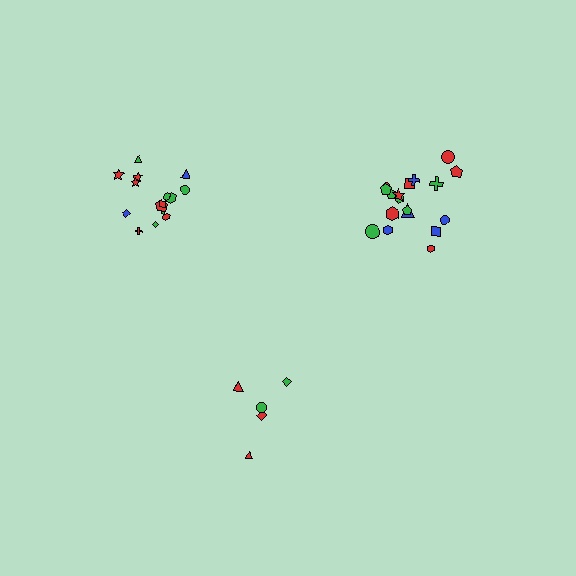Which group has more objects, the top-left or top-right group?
The top-right group.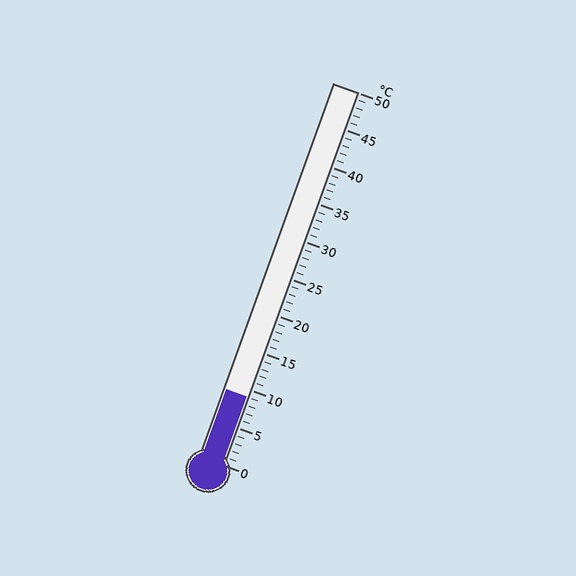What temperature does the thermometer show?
The thermometer shows approximately 9°C.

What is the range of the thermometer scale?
The thermometer scale ranges from 0°C to 50°C.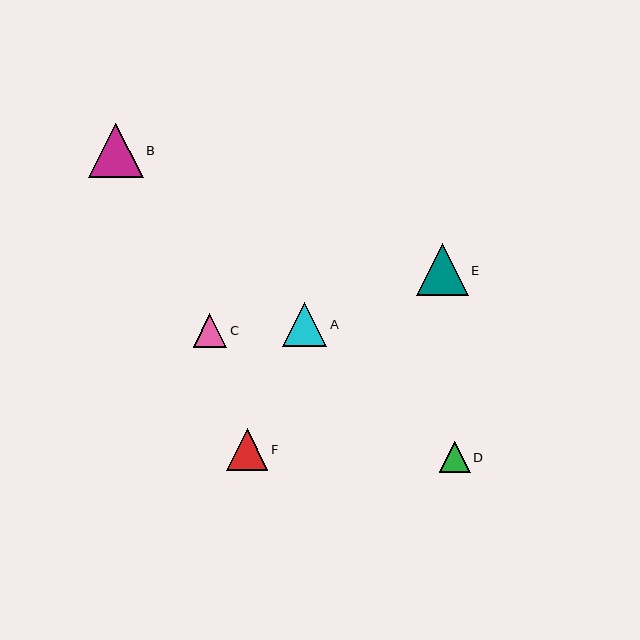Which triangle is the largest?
Triangle B is the largest with a size of approximately 54 pixels.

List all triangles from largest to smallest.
From largest to smallest: B, E, A, F, C, D.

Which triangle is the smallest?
Triangle D is the smallest with a size of approximately 31 pixels.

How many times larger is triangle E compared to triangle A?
Triangle E is approximately 1.2 times the size of triangle A.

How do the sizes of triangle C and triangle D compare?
Triangle C and triangle D are approximately the same size.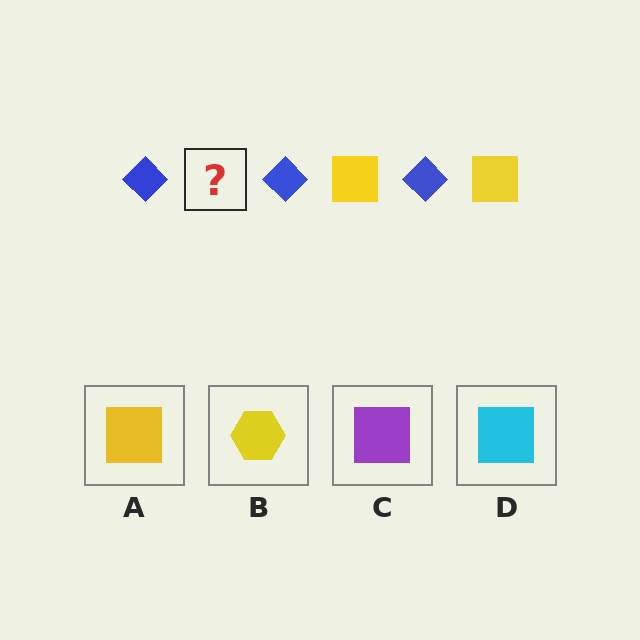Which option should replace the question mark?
Option A.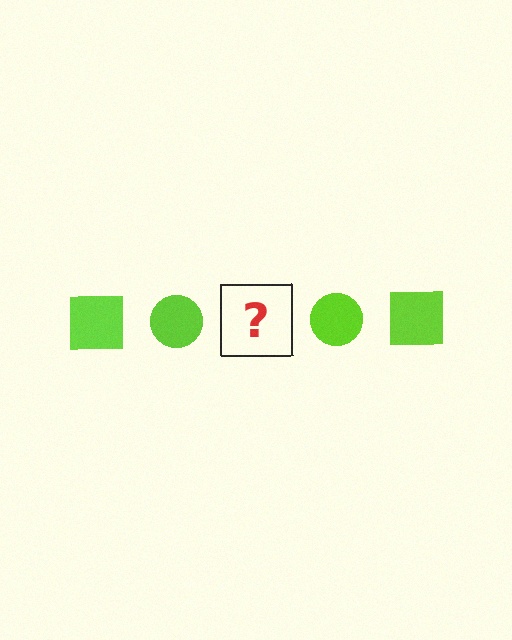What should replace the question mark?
The question mark should be replaced with a lime square.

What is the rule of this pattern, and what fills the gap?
The rule is that the pattern cycles through square, circle shapes in lime. The gap should be filled with a lime square.